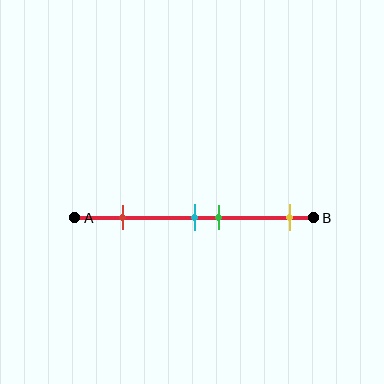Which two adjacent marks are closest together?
The cyan and green marks are the closest adjacent pair.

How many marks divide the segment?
There are 4 marks dividing the segment.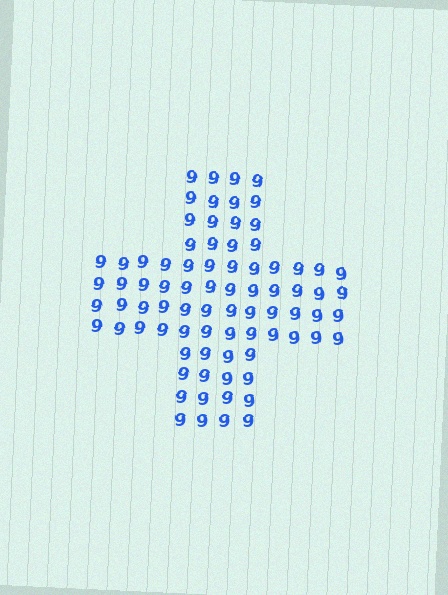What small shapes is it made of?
It is made of small digit 9's.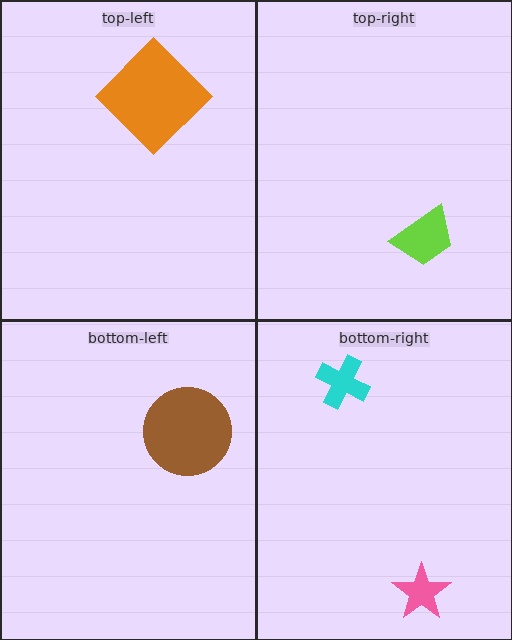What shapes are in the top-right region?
The lime trapezoid.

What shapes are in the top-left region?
The orange diamond.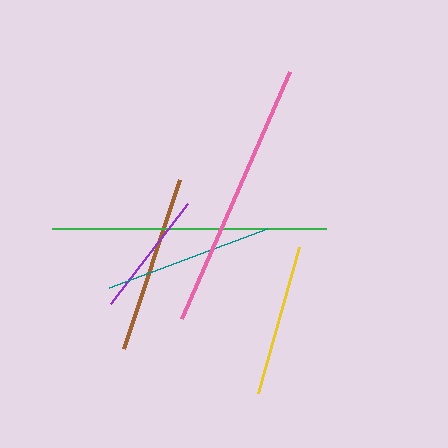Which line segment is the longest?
The green line is the longest at approximately 274 pixels.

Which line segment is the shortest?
The purple line is the shortest at approximately 126 pixels.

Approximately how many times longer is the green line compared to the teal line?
The green line is approximately 1.6 times the length of the teal line.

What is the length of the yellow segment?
The yellow segment is approximately 151 pixels long.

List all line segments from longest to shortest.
From longest to shortest: green, pink, brown, teal, yellow, purple.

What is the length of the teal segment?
The teal segment is approximately 169 pixels long.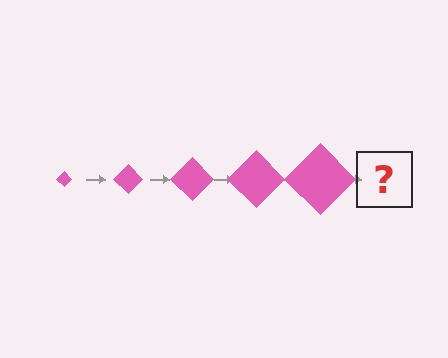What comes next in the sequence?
The next element should be a pink diamond, larger than the previous one.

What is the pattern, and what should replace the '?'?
The pattern is that the diamond gets progressively larger each step. The '?' should be a pink diamond, larger than the previous one.